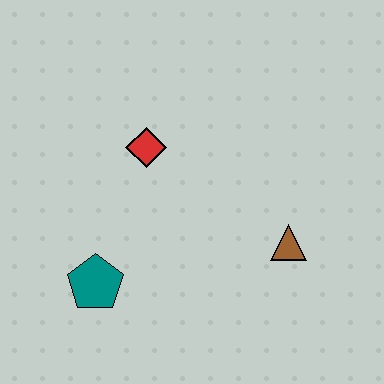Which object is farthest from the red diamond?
The brown triangle is farthest from the red diamond.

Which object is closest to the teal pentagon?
The red diamond is closest to the teal pentagon.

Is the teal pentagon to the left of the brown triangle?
Yes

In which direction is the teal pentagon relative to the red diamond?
The teal pentagon is below the red diamond.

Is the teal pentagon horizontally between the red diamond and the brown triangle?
No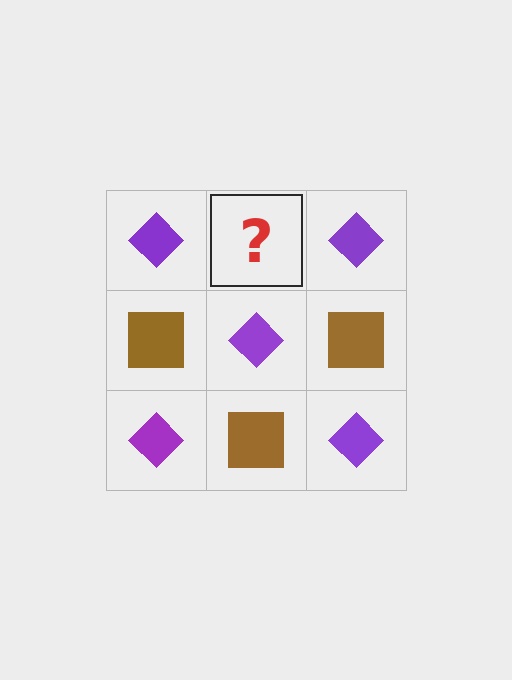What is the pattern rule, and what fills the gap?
The rule is that it alternates purple diamond and brown square in a checkerboard pattern. The gap should be filled with a brown square.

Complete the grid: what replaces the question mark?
The question mark should be replaced with a brown square.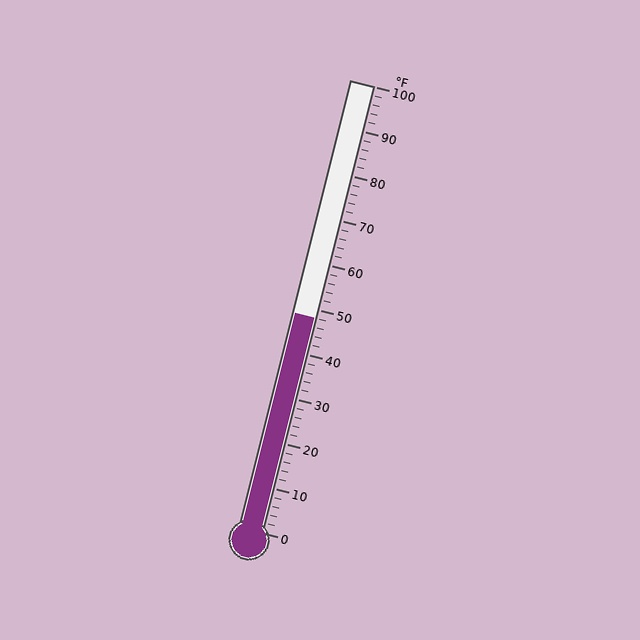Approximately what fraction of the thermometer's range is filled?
The thermometer is filled to approximately 50% of its range.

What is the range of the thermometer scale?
The thermometer scale ranges from 0°F to 100°F.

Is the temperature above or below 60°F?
The temperature is below 60°F.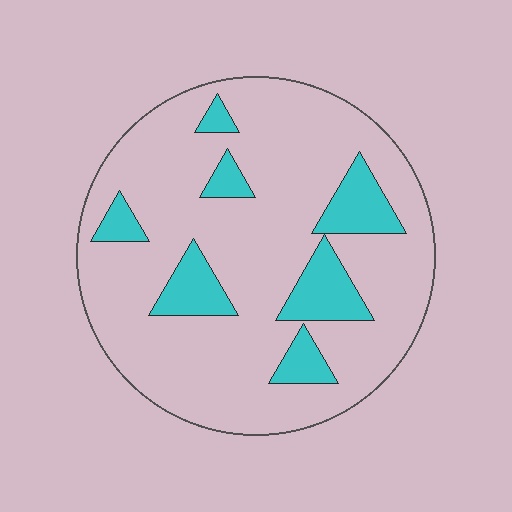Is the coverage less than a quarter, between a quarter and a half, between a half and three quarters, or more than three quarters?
Less than a quarter.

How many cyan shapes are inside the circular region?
7.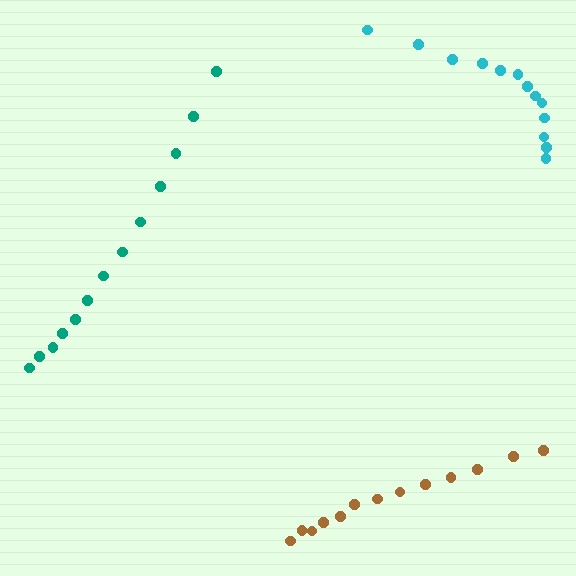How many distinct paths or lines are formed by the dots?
There are 3 distinct paths.